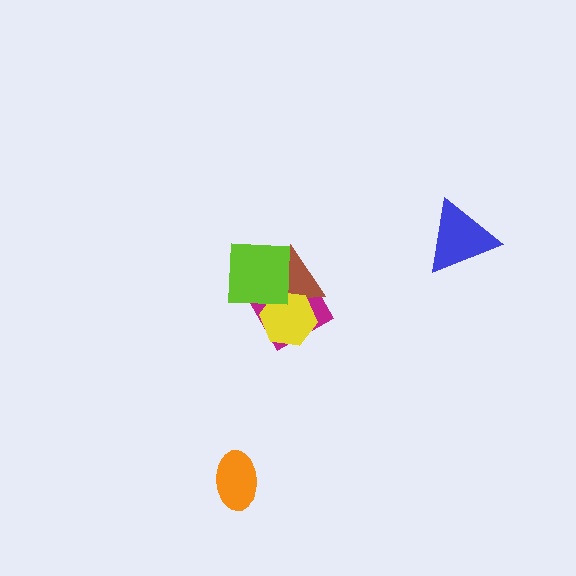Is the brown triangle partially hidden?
Yes, it is partially covered by another shape.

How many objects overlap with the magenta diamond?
3 objects overlap with the magenta diamond.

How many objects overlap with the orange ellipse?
0 objects overlap with the orange ellipse.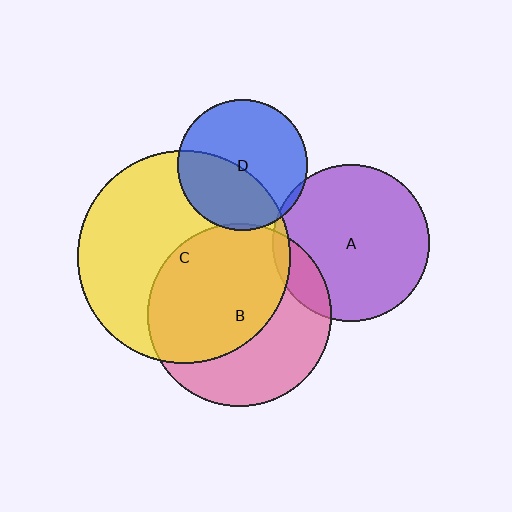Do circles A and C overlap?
Yes.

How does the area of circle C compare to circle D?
Approximately 2.6 times.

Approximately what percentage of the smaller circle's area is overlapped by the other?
Approximately 5%.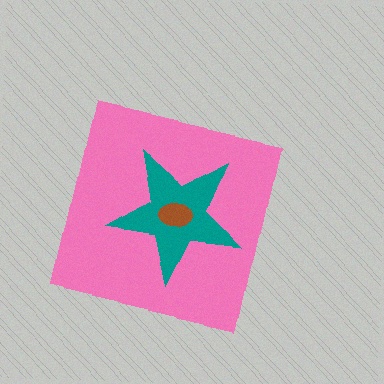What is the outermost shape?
The pink square.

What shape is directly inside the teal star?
The brown ellipse.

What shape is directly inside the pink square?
The teal star.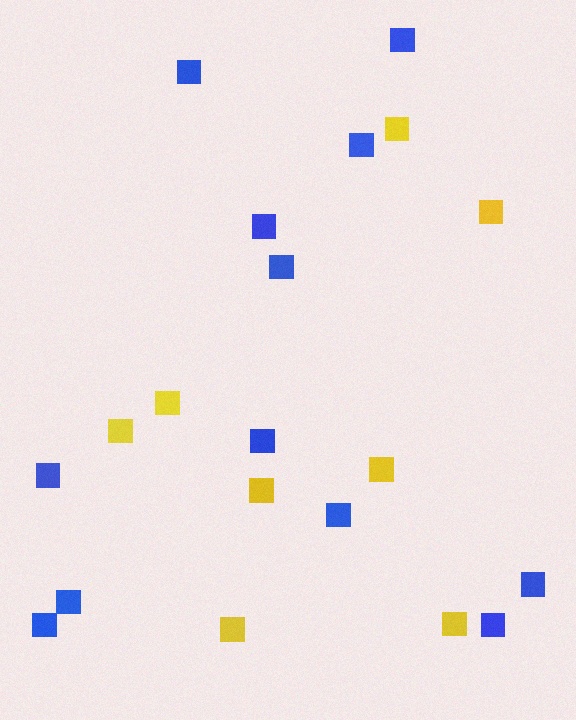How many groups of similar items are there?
There are 2 groups: one group of yellow squares (8) and one group of blue squares (12).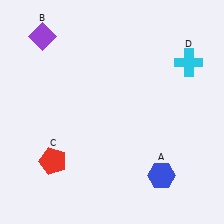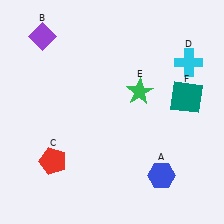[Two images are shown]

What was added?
A green star (E), a teal square (F) were added in Image 2.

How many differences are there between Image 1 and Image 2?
There are 2 differences between the two images.